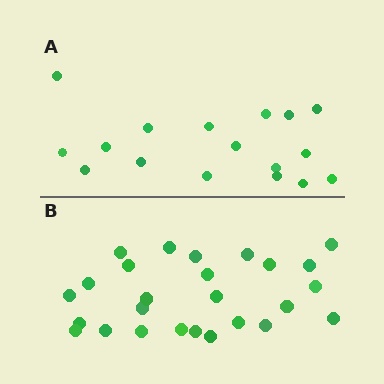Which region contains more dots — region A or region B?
Region B (the bottom region) has more dots.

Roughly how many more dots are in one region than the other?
Region B has roughly 8 or so more dots than region A.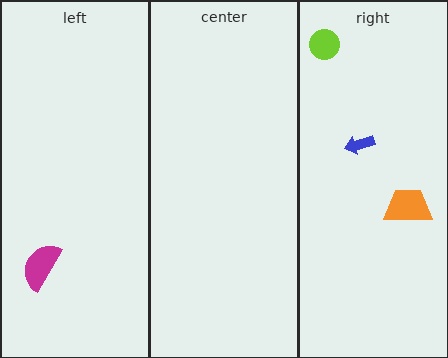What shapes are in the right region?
The orange trapezoid, the lime circle, the blue arrow.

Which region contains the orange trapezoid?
The right region.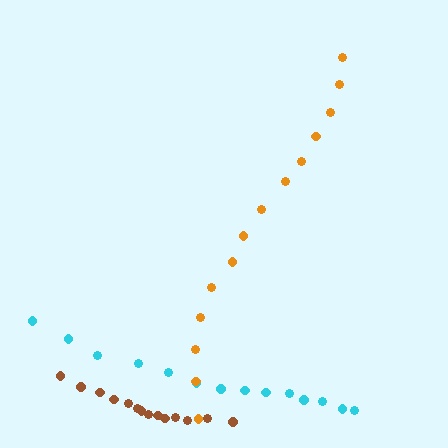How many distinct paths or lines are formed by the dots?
There are 3 distinct paths.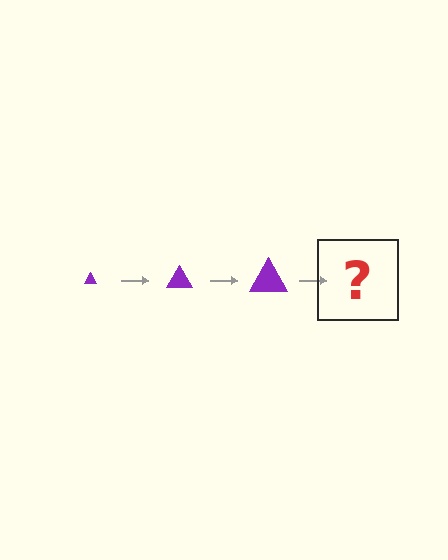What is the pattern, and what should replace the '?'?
The pattern is that the triangle gets progressively larger each step. The '?' should be a purple triangle, larger than the previous one.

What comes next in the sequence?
The next element should be a purple triangle, larger than the previous one.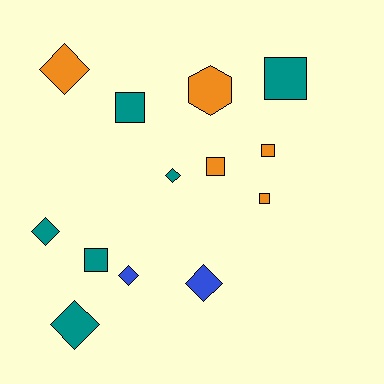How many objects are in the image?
There are 13 objects.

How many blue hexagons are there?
There are no blue hexagons.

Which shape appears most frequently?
Square, with 6 objects.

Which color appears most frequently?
Teal, with 6 objects.